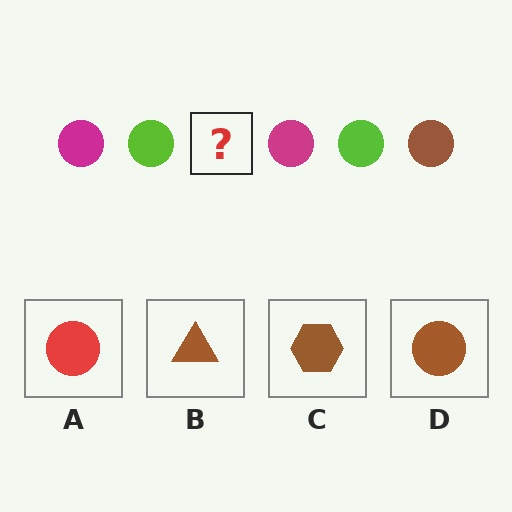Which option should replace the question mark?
Option D.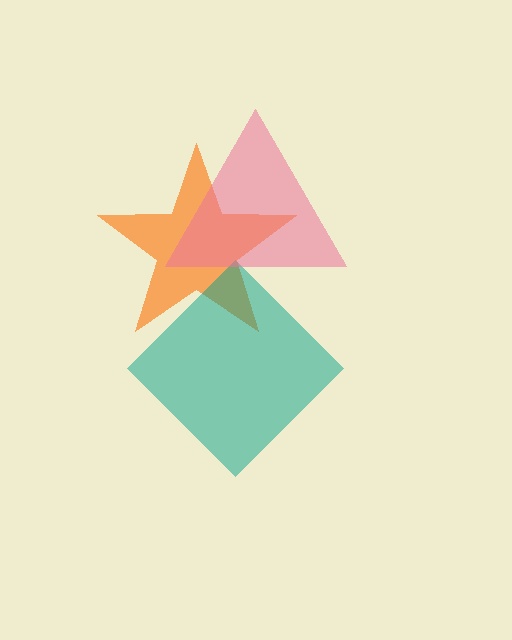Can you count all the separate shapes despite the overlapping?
Yes, there are 3 separate shapes.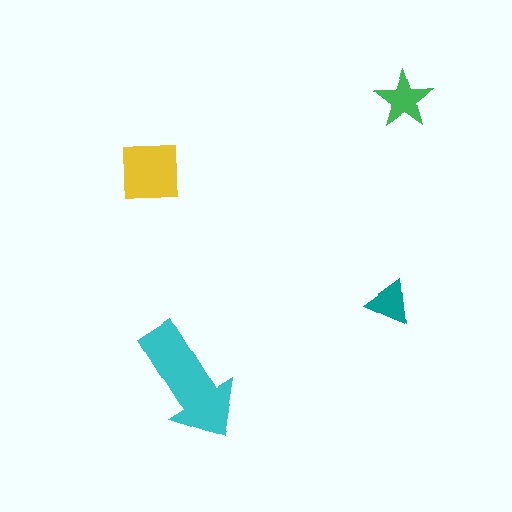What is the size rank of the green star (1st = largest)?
3rd.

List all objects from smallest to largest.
The teal triangle, the green star, the yellow square, the cyan arrow.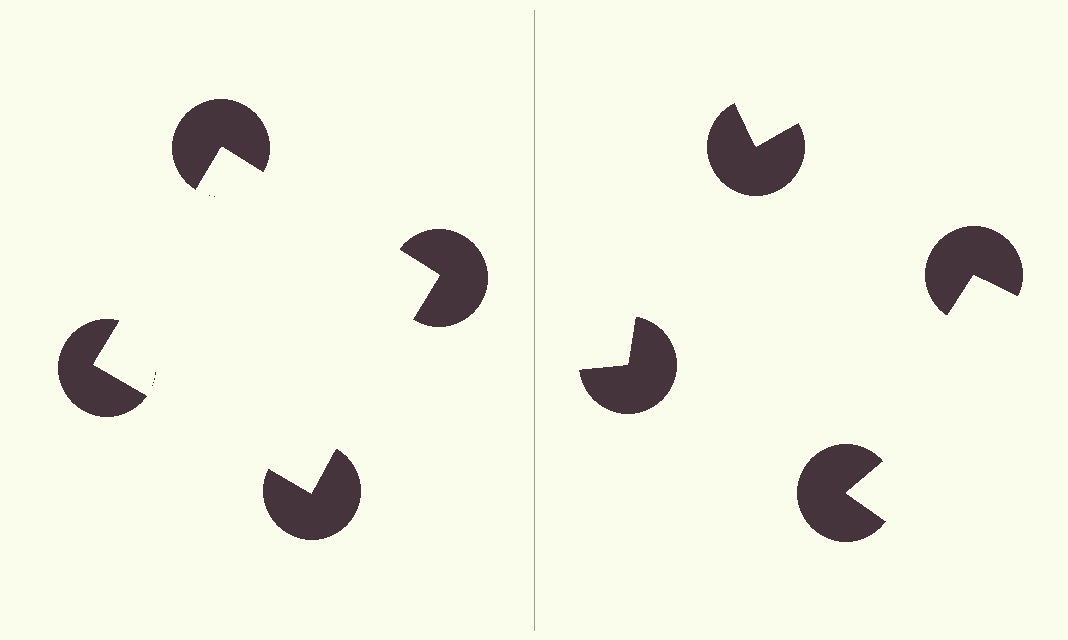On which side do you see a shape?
An illusory square appears on the left side. On the right side the wedge cuts are rotated, so no coherent shape forms.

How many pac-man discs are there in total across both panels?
8 — 4 on each side.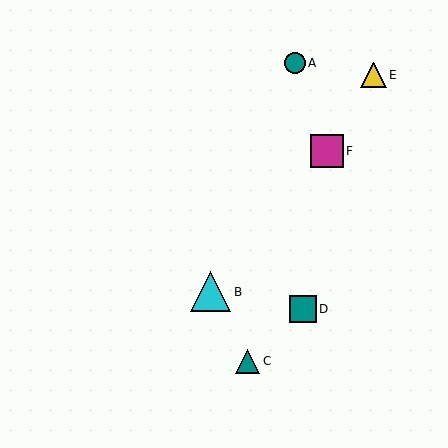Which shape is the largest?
The cyan triangle (labeled B) is the largest.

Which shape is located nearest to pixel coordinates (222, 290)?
The cyan triangle (labeled B) at (211, 292) is nearest to that location.